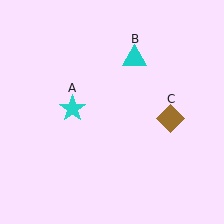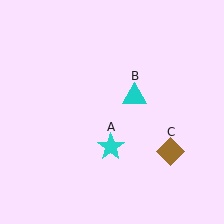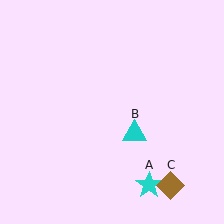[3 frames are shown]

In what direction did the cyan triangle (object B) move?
The cyan triangle (object B) moved down.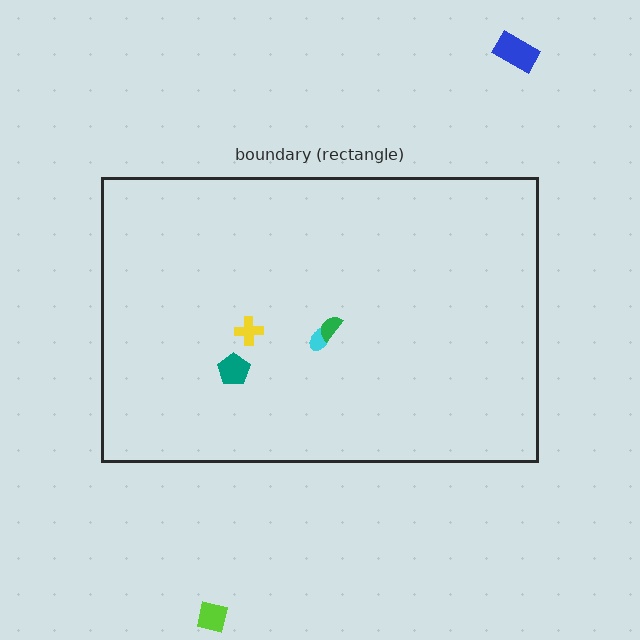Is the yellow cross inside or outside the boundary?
Inside.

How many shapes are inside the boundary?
4 inside, 2 outside.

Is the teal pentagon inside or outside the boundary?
Inside.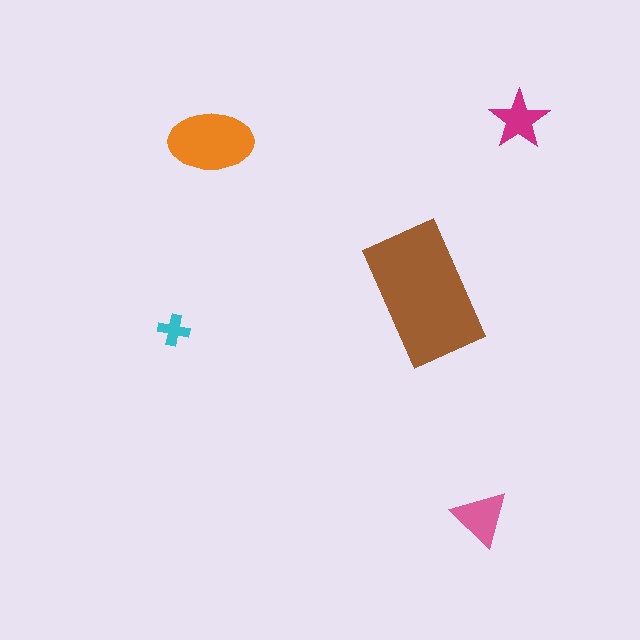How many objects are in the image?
There are 5 objects in the image.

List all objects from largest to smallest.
The brown rectangle, the orange ellipse, the pink triangle, the magenta star, the cyan cross.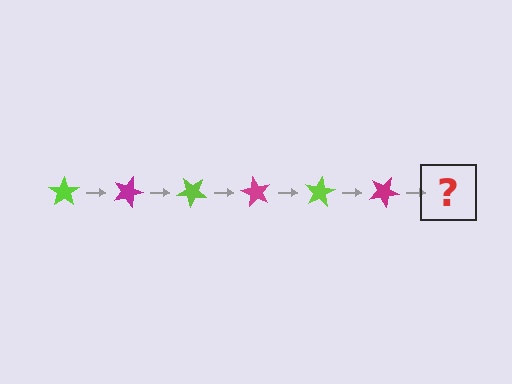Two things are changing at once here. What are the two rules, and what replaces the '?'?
The two rules are that it rotates 20 degrees each step and the color cycles through lime and magenta. The '?' should be a lime star, rotated 120 degrees from the start.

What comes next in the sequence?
The next element should be a lime star, rotated 120 degrees from the start.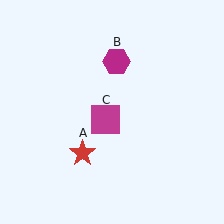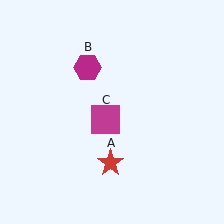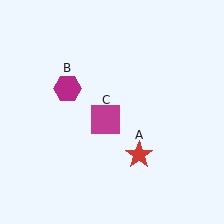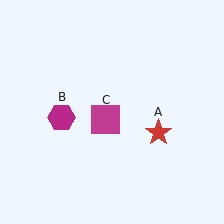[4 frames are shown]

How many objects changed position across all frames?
2 objects changed position: red star (object A), magenta hexagon (object B).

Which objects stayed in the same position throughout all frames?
Magenta square (object C) remained stationary.